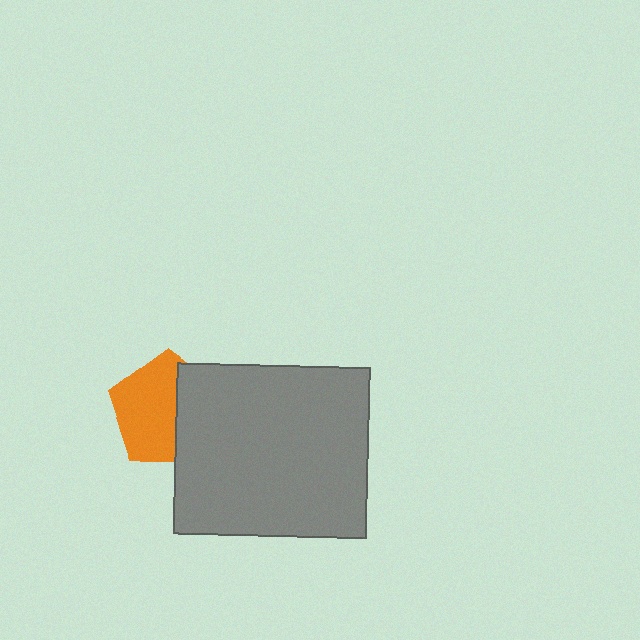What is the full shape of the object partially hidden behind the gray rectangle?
The partially hidden object is an orange pentagon.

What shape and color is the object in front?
The object in front is a gray rectangle.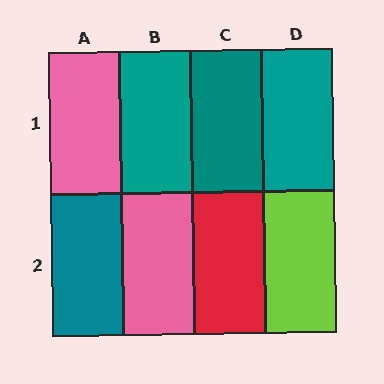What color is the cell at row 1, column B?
Teal.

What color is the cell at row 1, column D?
Teal.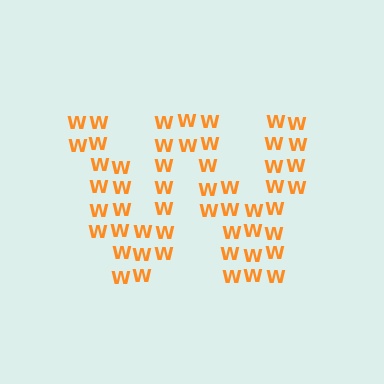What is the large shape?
The large shape is the letter W.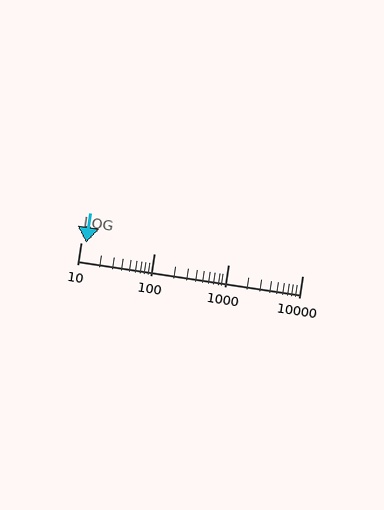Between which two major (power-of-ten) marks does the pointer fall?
The pointer is between 10 and 100.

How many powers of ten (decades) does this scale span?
The scale spans 3 decades, from 10 to 10000.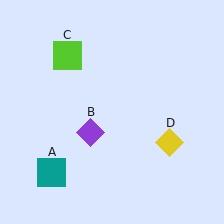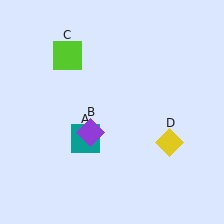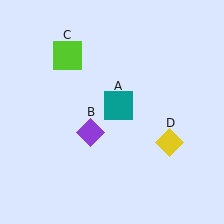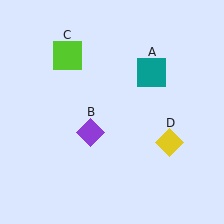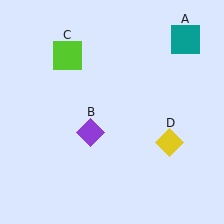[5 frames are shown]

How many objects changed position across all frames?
1 object changed position: teal square (object A).